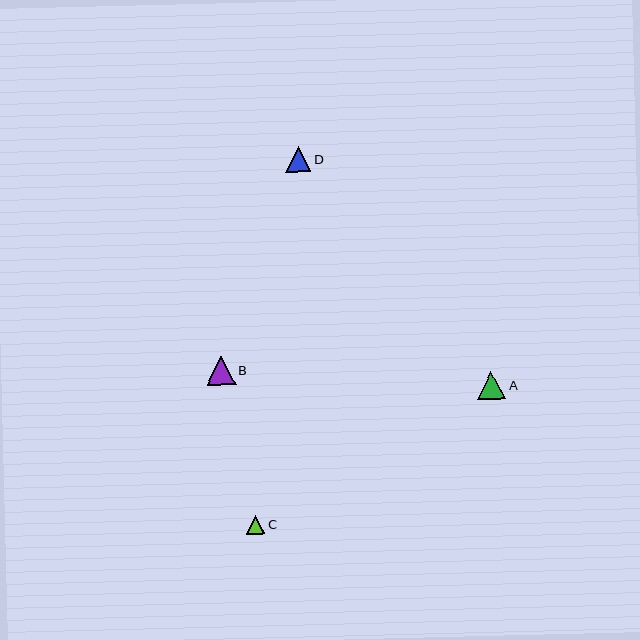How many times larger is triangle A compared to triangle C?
Triangle A is approximately 1.5 times the size of triangle C.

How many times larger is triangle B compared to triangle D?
Triangle B is approximately 1.1 times the size of triangle D.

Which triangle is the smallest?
Triangle C is the smallest with a size of approximately 19 pixels.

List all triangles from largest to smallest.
From largest to smallest: B, A, D, C.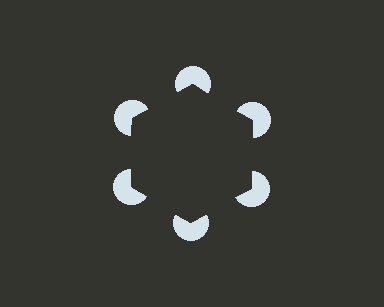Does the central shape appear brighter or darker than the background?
It typically appears slightly darker than the background, even though no actual brightness change is drawn.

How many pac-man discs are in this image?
There are 6 — one at each vertex of the illusory hexagon.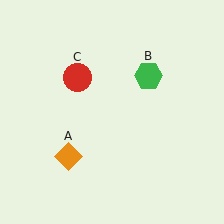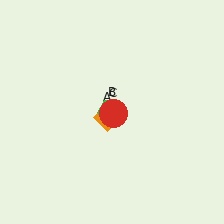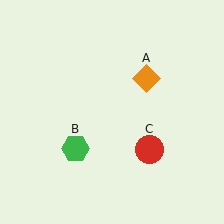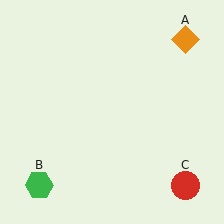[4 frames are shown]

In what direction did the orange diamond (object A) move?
The orange diamond (object A) moved up and to the right.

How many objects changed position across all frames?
3 objects changed position: orange diamond (object A), green hexagon (object B), red circle (object C).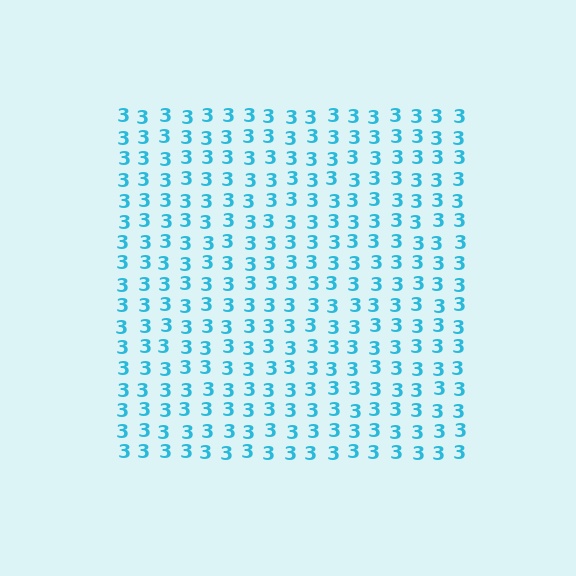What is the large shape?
The large shape is a square.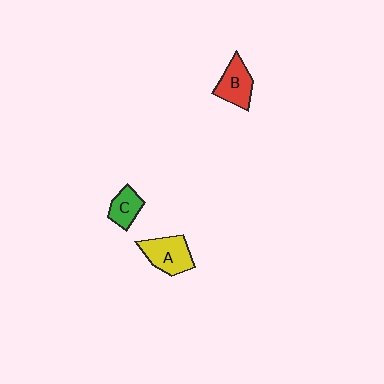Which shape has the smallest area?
Shape C (green).